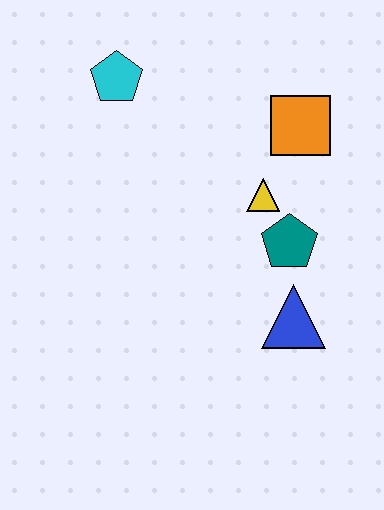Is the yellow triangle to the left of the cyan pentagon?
No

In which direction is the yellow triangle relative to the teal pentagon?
The yellow triangle is above the teal pentagon.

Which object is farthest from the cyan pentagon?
The blue triangle is farthest from the cyan pentagon.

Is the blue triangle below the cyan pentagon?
Yes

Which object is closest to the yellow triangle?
The teal pentagon is closest to the yellow triangle.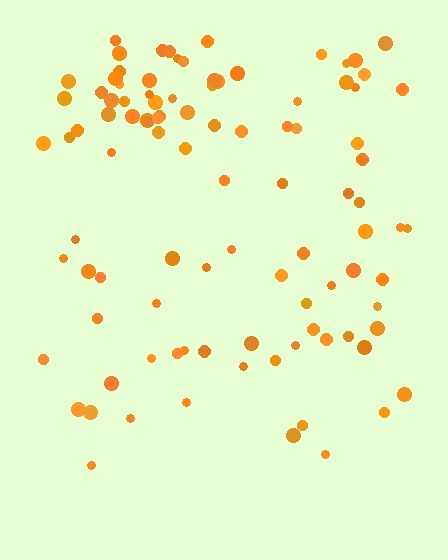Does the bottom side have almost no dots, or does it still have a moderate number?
Still a moderate number, just noticeably fewer than the top.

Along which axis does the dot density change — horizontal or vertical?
Vertical.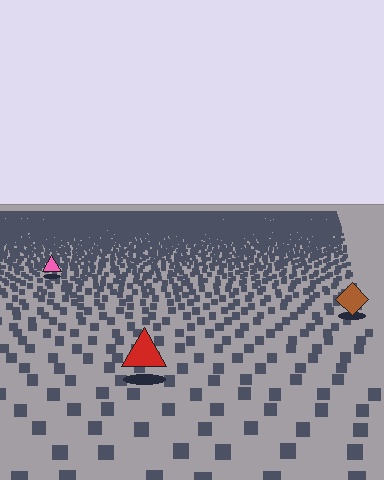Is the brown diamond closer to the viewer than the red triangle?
No. The red triangle is closer — you can tell from the texture gradient: the ground texture is coarser near it.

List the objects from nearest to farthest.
From nearest to farthest: the red triangle, the brown diamond, the pink triangle.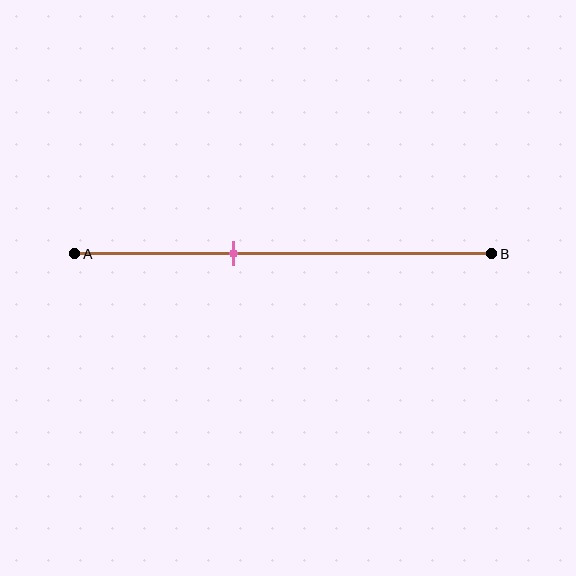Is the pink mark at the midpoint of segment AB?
No, the mark is at about 40% from A, not at the 50% midpoint.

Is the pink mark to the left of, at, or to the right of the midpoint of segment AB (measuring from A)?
The pink mark is to the left of the midpoint of segment AB.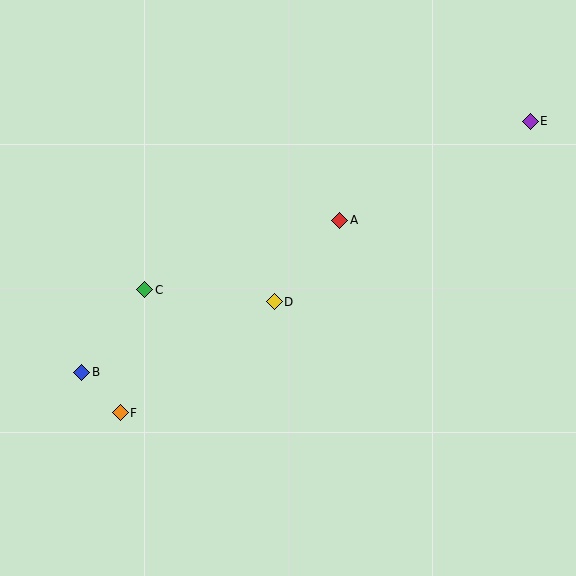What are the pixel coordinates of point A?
Point A is at (340, 220).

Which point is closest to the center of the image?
Point D at (274, 302) is closest to the center.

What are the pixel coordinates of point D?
Point D is at (274, 302).